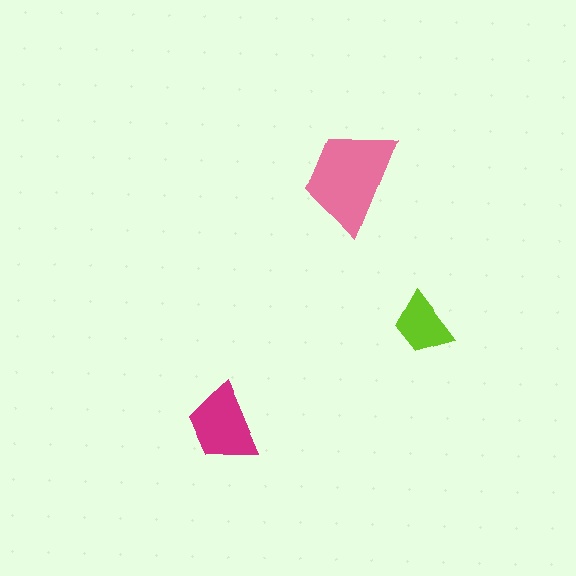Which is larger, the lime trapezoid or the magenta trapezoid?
The magenta one.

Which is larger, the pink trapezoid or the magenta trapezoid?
The pink one.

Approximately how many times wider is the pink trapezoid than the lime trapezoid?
About 1.5 times wider.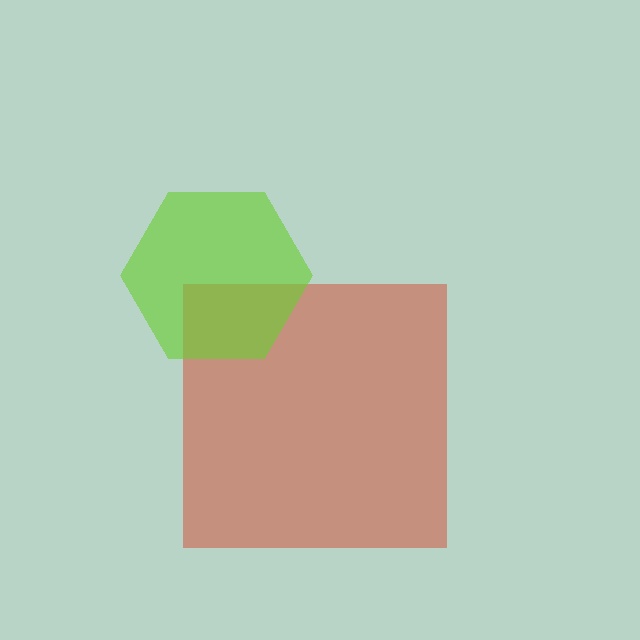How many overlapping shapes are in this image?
There are 2 overlapping shapes in the image.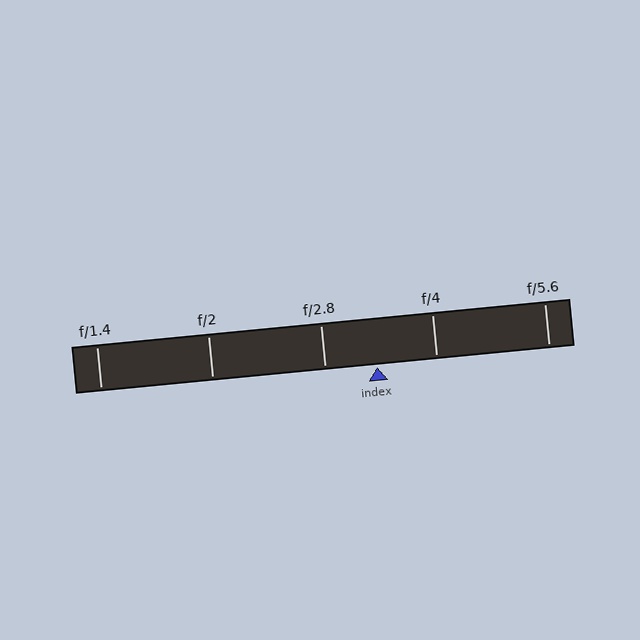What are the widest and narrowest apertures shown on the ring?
The widest aperture shown is f/1.4 and the narrowest is f/5.6.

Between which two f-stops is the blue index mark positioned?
The index mark is between f/2.8 and f/4.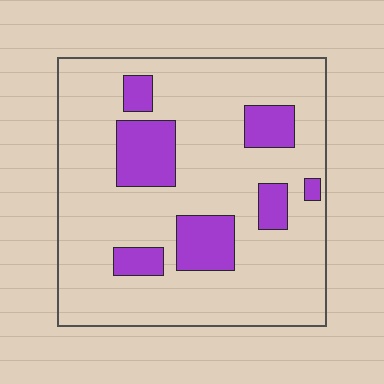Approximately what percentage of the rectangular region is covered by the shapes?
Approximately 20%.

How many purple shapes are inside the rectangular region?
7.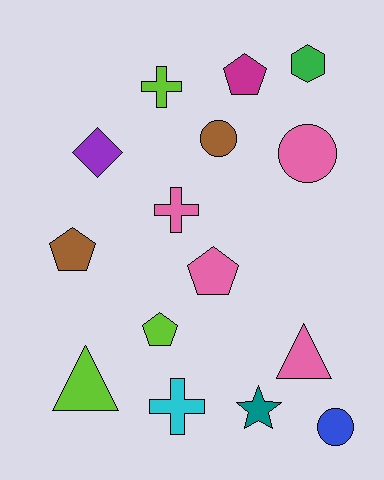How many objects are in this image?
There are 15 objects.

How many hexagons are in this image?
There is 1 hexagon.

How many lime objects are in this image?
There are 3 lime objects.